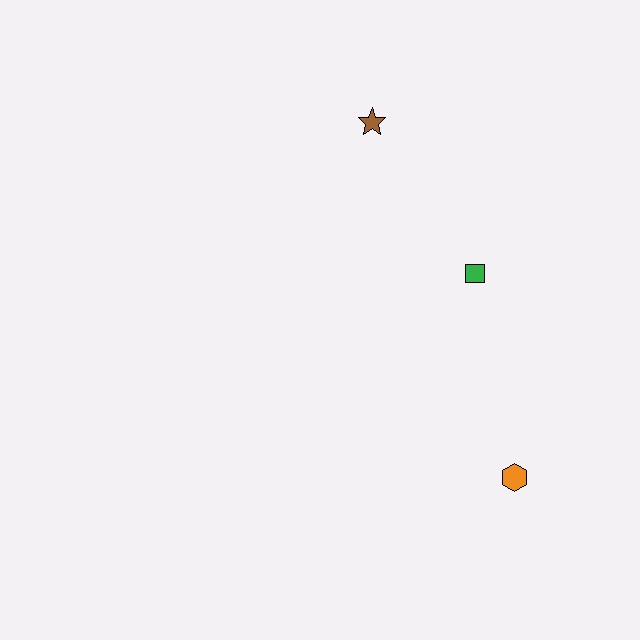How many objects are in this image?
There are 3 objects.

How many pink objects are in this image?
There are no pink objects.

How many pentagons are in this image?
There are no pentagons.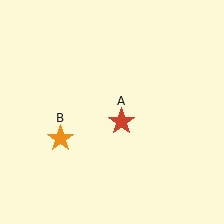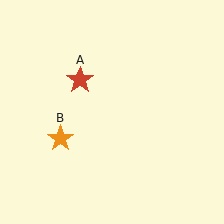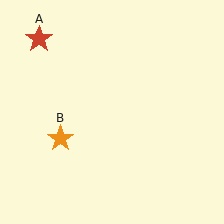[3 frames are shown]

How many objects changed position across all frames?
1 object changed position: red star (object A).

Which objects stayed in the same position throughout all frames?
Orange star (object B) remained stationary.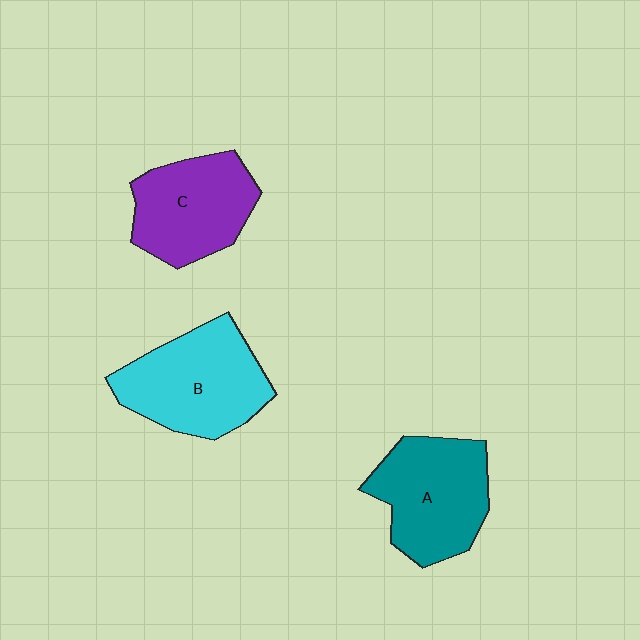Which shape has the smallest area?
Shape C (purple).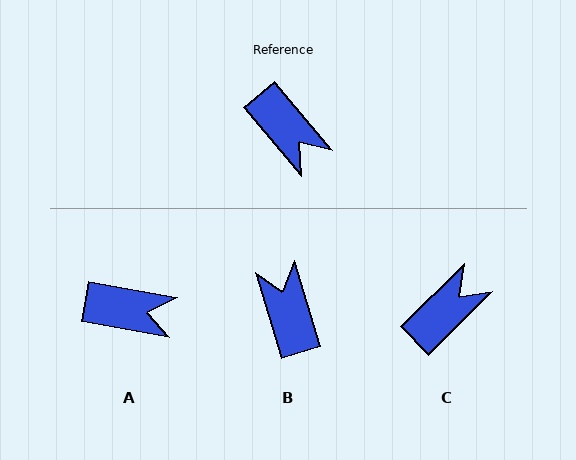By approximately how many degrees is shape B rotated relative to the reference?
Approximately 157 degrees counter-clockwise.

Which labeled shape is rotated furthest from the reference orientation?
B, about 157 degrees away.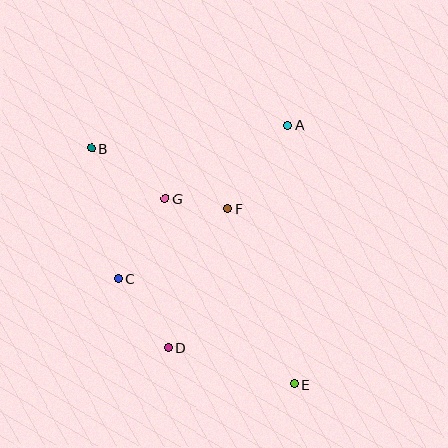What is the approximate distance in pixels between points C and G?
The distance between C and G is approximately 93 pixels.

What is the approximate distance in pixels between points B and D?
The distance between B and D is approximately 213 pixels.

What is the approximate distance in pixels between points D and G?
The distance between D and G is approximately 149 pixels.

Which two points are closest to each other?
Points F and G are closest to each other.